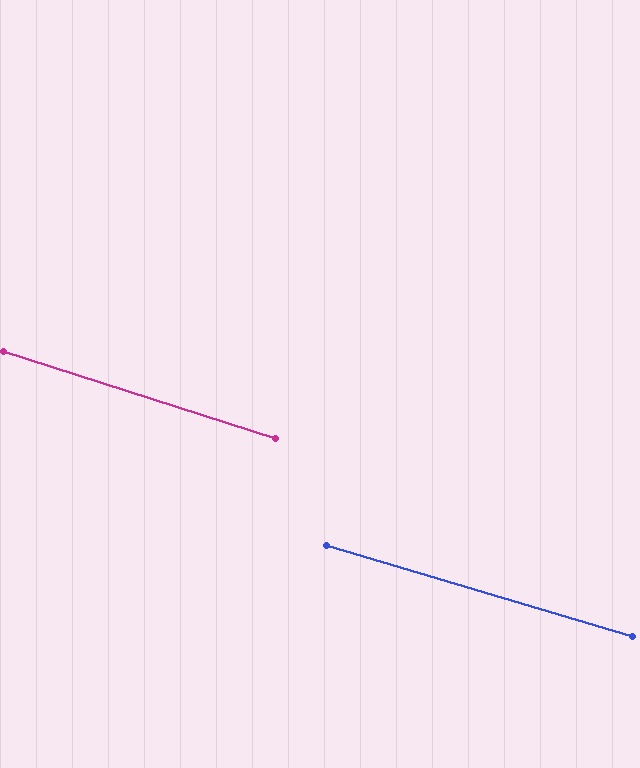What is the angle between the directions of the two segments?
Approximately 1 degree.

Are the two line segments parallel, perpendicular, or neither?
Parallel — their directions differ by only 1.2°.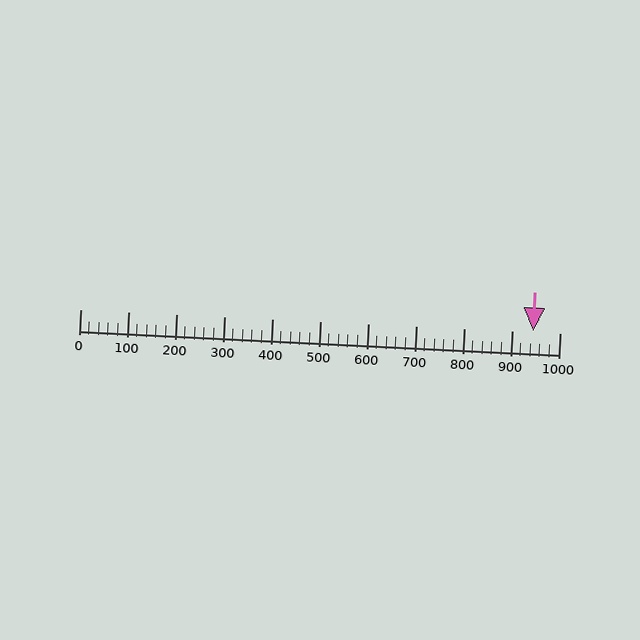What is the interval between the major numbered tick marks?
The major tick marks are spaced 100 units apart.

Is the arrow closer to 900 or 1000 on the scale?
The arrow is closer to 900.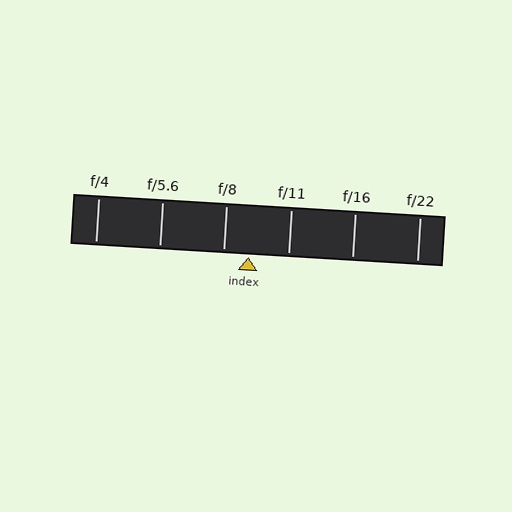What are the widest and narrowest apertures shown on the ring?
The widest aperture shown is f/4 and the narrowest is f/22.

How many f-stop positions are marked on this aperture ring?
There are 6 f-stop positions marked.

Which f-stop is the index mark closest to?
The index mark is closest to f/8.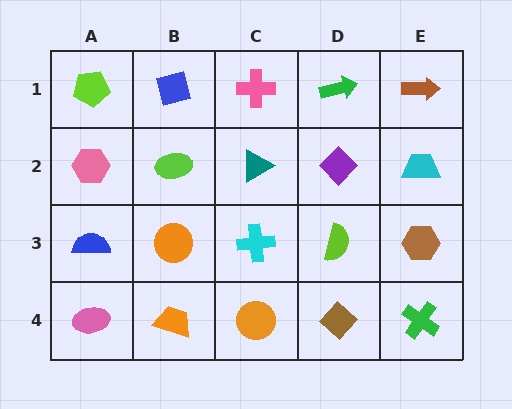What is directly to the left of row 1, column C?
A blue diamond.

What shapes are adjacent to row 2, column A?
A lime pentagon (row 1, column A), a blue semicircle (row 3, column A), a lime ellipse (row 2, column B).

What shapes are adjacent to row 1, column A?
A pink hexagon (row 2, column A), a blue diamond (row 1, column B).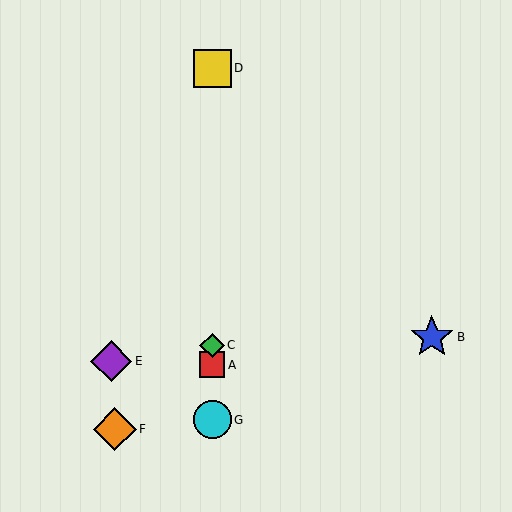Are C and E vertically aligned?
No, C is at x≈212 and E is at x≈111.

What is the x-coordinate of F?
Object F is at x≈115.